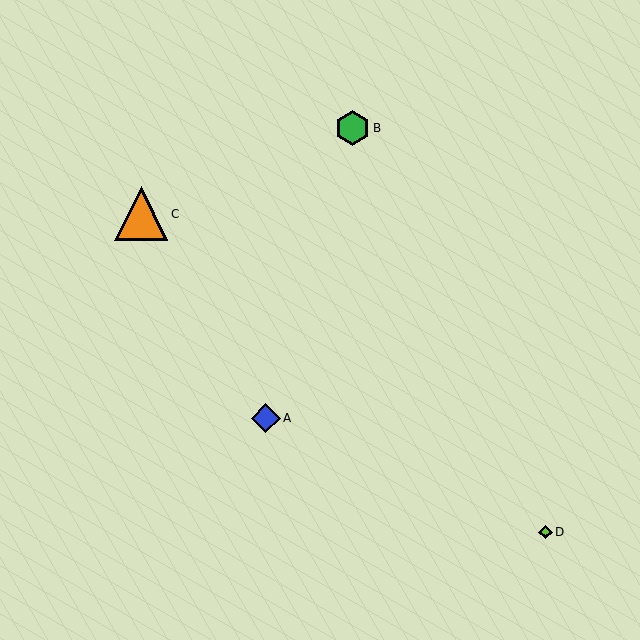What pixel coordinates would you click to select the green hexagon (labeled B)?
Click at (352, 128) to select the green hexagon B.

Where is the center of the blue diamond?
The center of the blue diamond is at (266, 418).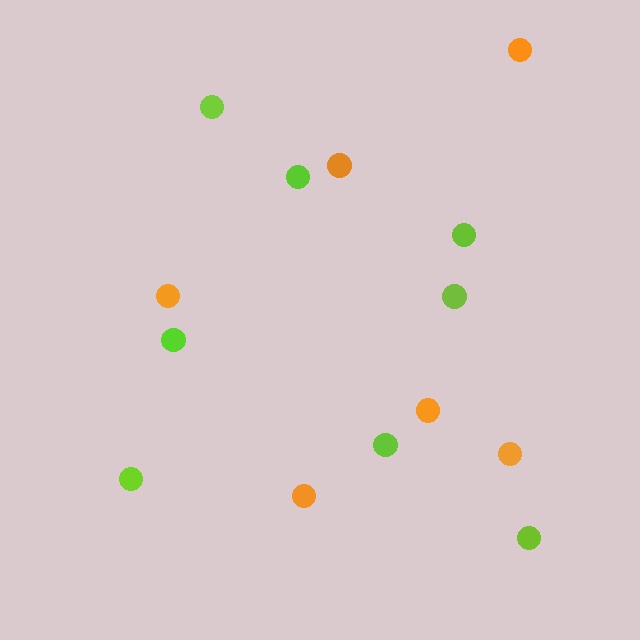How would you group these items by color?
There are 2 groups: one group of lime circles (8) and one group of orange circles (6).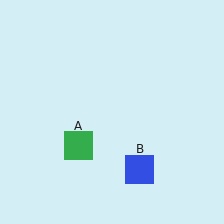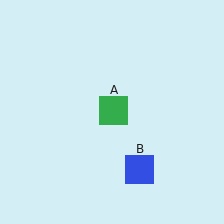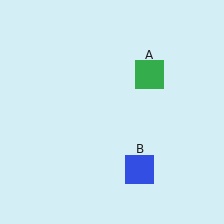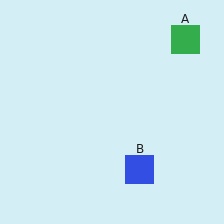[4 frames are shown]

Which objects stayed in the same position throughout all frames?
Blue square (object B) remained stationary.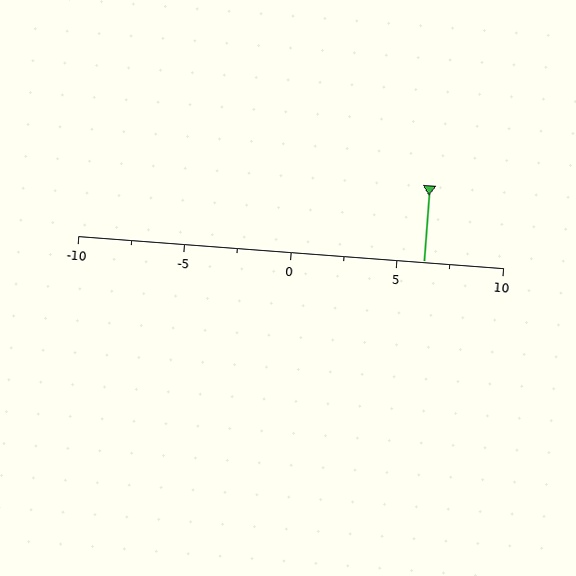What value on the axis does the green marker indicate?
The marker indicates approximately 6.2.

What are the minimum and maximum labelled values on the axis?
The axis runs from -10 to 10.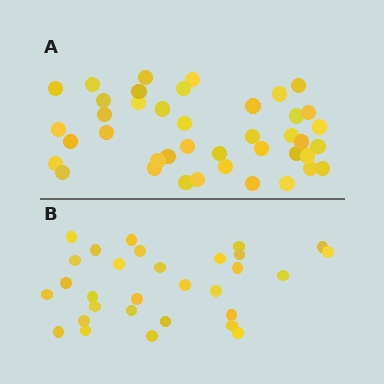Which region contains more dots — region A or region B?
Region A (the top region) has more dots.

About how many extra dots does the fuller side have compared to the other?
Region A has roughly 12 or so more dots than region B.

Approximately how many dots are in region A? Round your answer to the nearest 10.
About 40 dots. (The exact count is 41, which rounds to 40.)